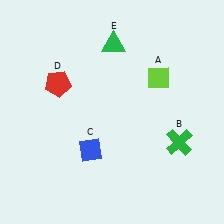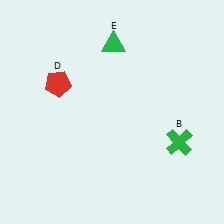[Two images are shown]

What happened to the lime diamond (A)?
The lime diamond (A) was removed in Image 2. It was in the top-right area of Image 1.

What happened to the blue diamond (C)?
The blue diamond (C) was removed in Image 2. It was in the bottom-left area of Image 1.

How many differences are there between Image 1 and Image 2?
There are 2 differences between the two images.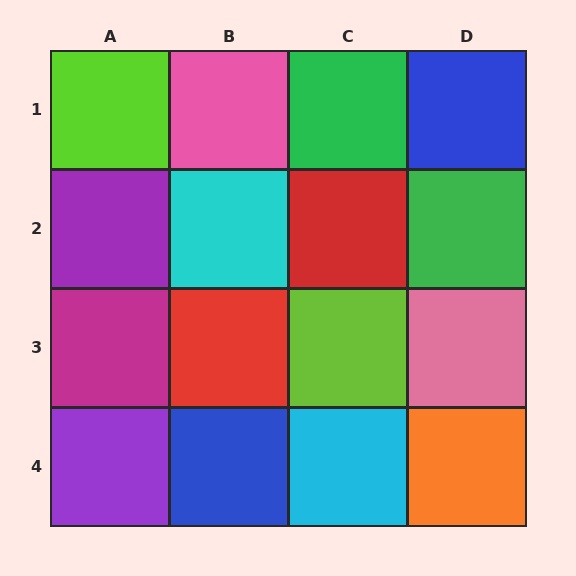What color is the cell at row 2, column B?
Cyan.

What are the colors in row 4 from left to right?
Purple, blue, cyan, orange.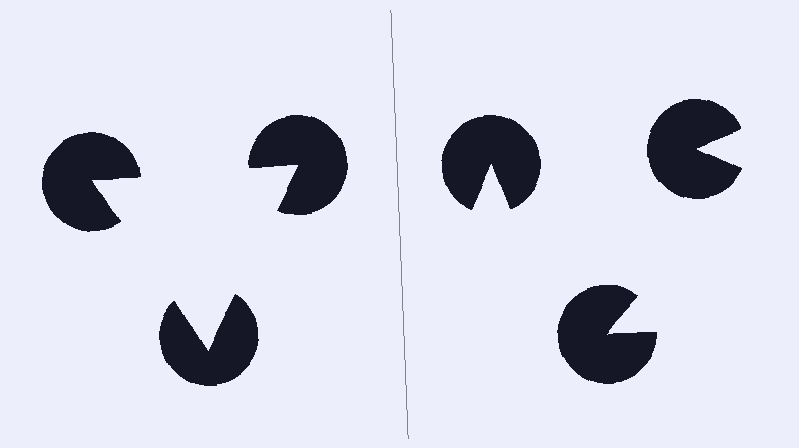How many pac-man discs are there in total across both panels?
6 — 3 on each side.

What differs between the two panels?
The pac-man discs are positioned identically on both sides; only the wedge orientations differ. On the left they align to a triangle; on the right they are misaligned.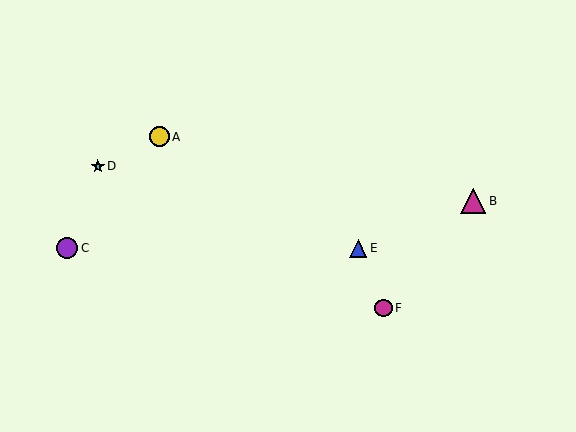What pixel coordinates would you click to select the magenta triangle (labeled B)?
Click at (473, 201) to select the magenta triangle B.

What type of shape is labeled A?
Shape A is a yellow circle.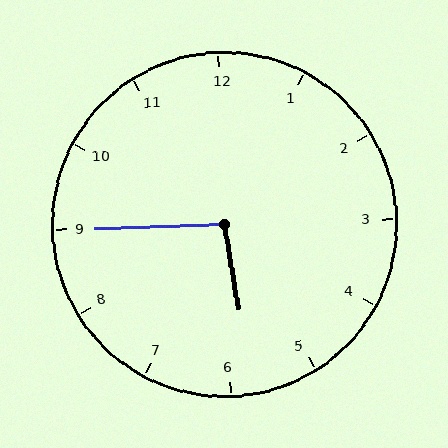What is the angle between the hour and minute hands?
Approximately 98 degrees.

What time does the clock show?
5:45.